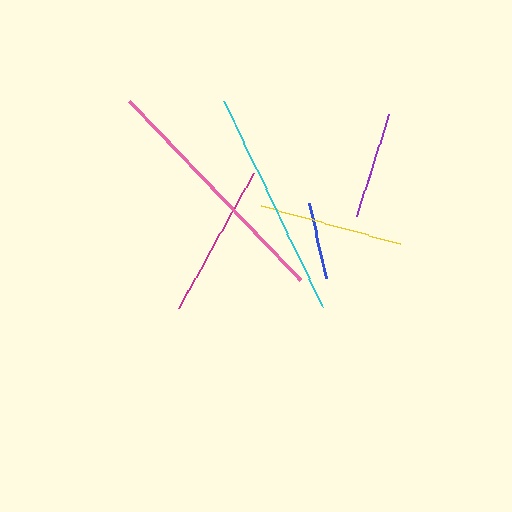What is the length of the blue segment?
The blue segment is approximately 76 pixels long.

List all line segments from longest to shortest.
From longest to shortest: pink, cyan, magenta, yellow, purple, blue.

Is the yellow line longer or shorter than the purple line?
The yellow line is longer than the purple line.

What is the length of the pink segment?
The pink segment is approximately 247 pixels long.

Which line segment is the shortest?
The blue line is the shortest at approximately 76 pixels.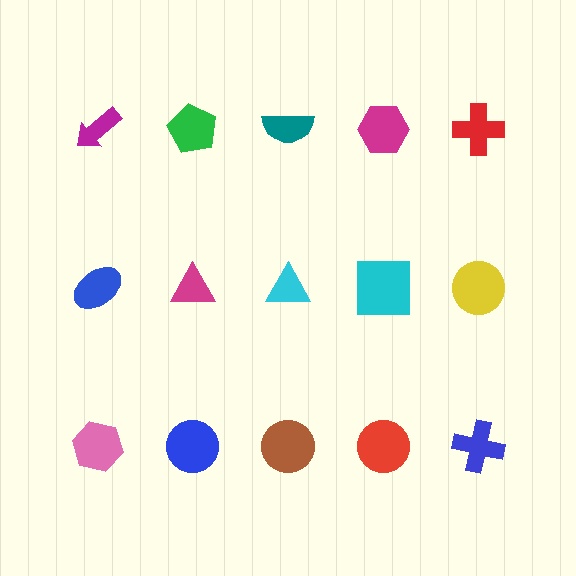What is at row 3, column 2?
A blue circle.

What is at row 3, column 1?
A pink hexagon.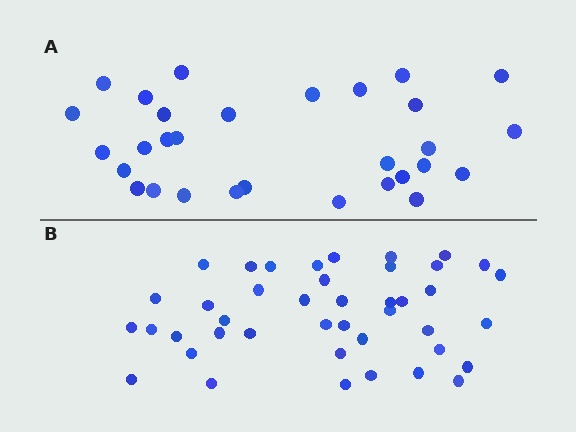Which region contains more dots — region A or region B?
Region B (the bottom region) has more dots.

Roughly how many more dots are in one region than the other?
Region B has roughly 12 or so more dots than region A.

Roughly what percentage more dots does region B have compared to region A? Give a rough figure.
About 40% more.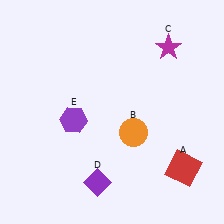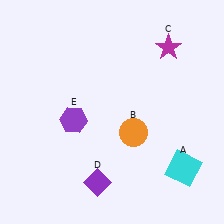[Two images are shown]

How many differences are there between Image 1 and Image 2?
There is 1 difference between the two images.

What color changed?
The square (A) changed from red in Image 1 to cyan in Image 2.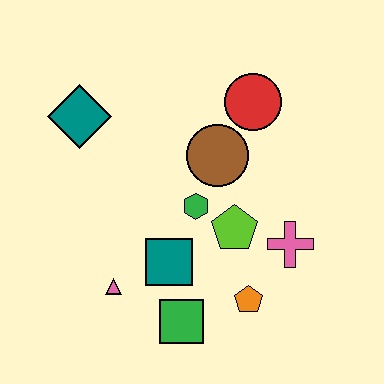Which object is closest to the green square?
The teal square is closest to the green square.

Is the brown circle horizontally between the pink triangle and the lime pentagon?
Yes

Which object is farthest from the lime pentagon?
The teal diamond is farthest from the lime pentagon.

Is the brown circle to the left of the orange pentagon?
Yes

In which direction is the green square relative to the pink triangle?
The green square is to the right of the pink triangle.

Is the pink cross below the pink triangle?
No